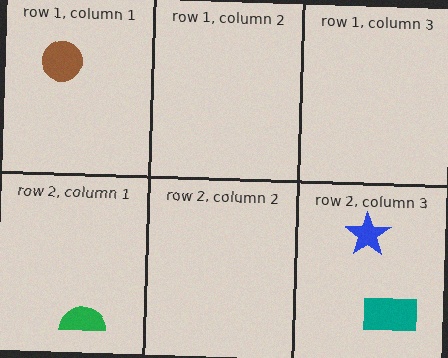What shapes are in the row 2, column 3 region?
The teal rectangle, the blue star.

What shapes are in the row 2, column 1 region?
The green semicircle.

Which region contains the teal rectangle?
The row 2, column 3 region.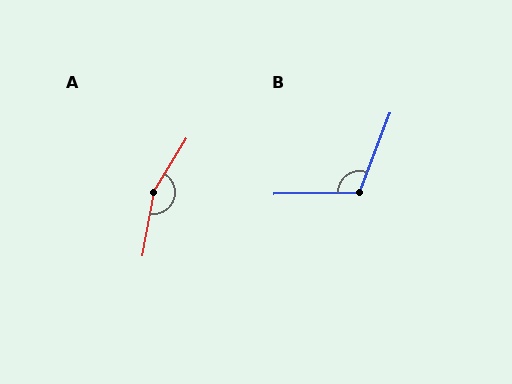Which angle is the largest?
A, at approximately 159 degrees.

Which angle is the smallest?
B, at approximately 112 degrees.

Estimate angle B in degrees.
Approximately 112 degrees.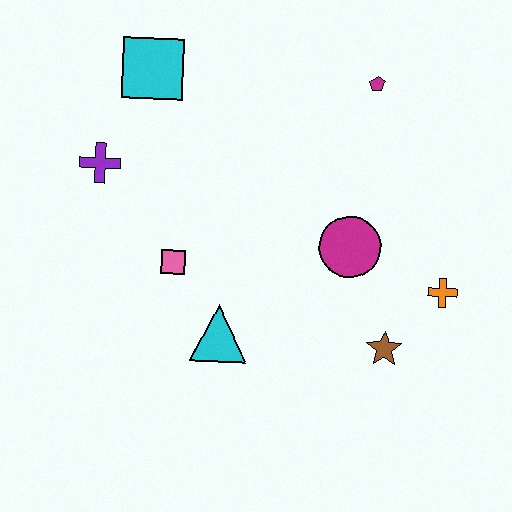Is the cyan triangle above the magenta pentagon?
No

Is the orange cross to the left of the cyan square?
No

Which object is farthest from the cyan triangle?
The magenta pentagon is farthest from the cyan triangle.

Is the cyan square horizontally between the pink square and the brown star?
No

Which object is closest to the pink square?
The cyan triangle is closest to the pink square.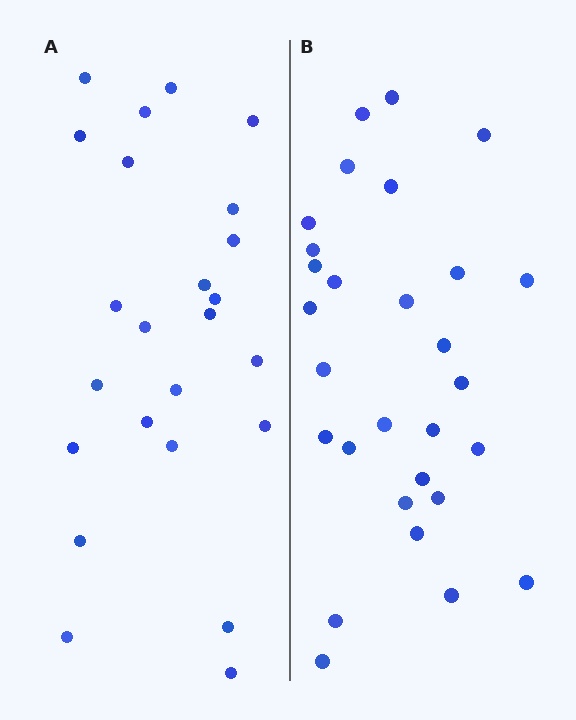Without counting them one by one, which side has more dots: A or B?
Region B (the right region) has more dots.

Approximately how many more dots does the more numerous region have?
Region B has about 5 more dots than region A.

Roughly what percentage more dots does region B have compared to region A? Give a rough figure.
About 20% more.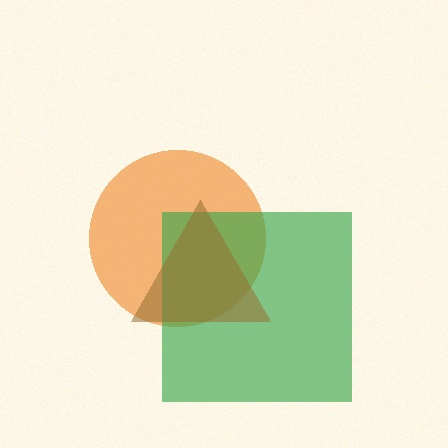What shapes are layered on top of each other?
The layered shapes are: an orange circle, a green square, a brown triangle.